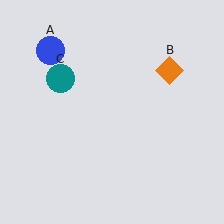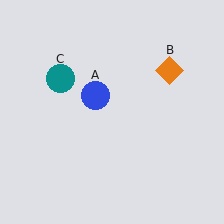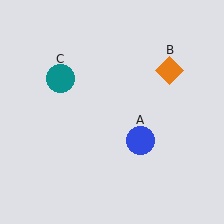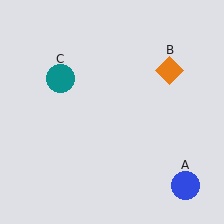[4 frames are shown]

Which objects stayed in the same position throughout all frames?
Orange diamond (object B) and teal circle (object C) remained stationary.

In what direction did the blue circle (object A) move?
The blue circle (object A) moved down and to the right.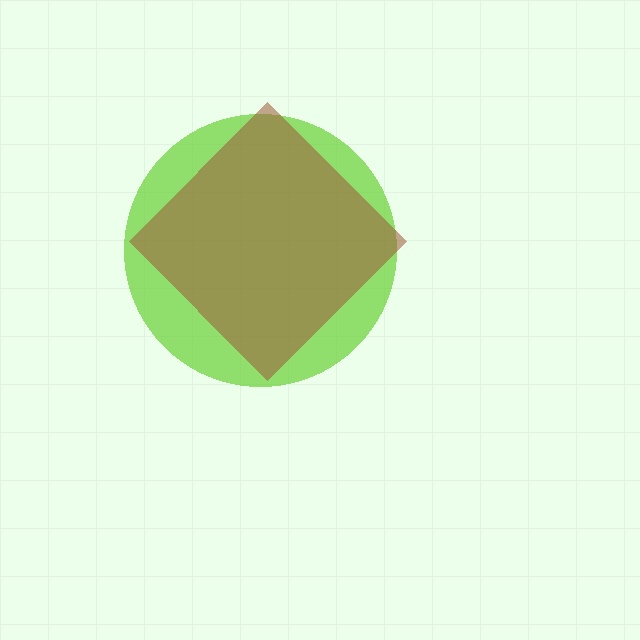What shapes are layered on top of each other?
The layered shapes are: a lime circle, a brown diamond.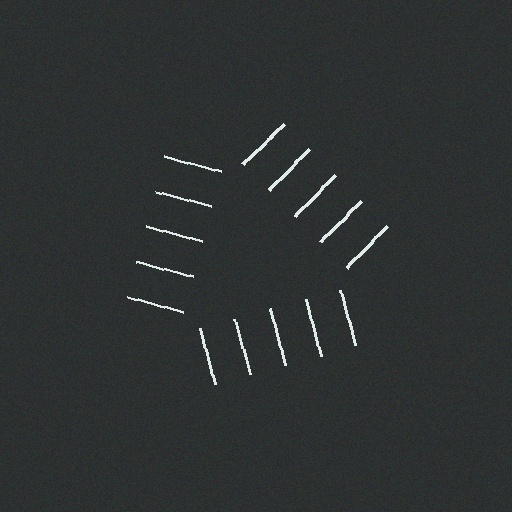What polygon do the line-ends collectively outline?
An illusory triangle — the line segments terminate on its edges but no continuous stroke is drawn.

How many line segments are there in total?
15 — 5 along each of the 3 edges.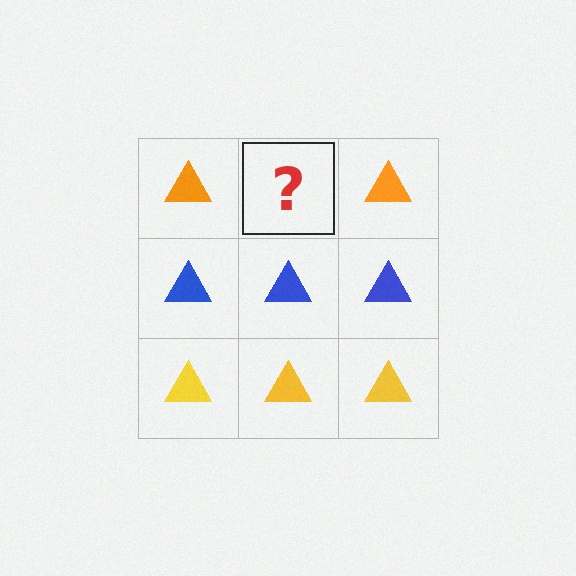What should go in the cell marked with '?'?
The missing cell should contain an orange triangle.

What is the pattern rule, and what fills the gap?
The rule is that each row has a consistent color. The gap should be filled with an orange triangle.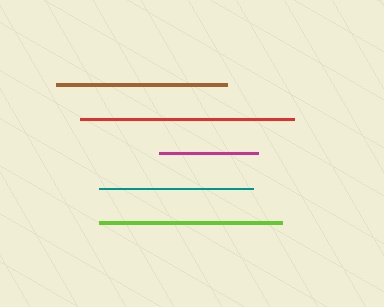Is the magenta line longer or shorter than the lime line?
The lime line is longer than the magenta line.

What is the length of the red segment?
The red segment is approximately 214 pixels long.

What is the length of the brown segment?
The brown segment is approximately 170 pixels long.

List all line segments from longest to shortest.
From longest to shortest: red, lime, brown, teal, magenta.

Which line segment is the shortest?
The magenta line is the shortest at approximately 99 pixels.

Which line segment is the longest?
The red line is the longest at approximately 214 pixels.